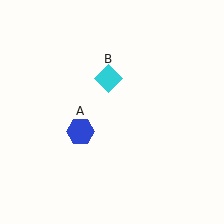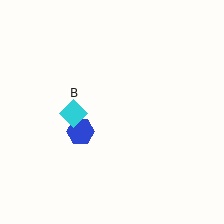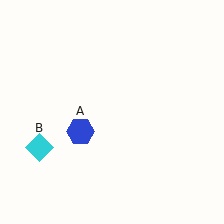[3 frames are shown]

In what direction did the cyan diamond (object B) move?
The cyan diamond (object B) moved down and to the left.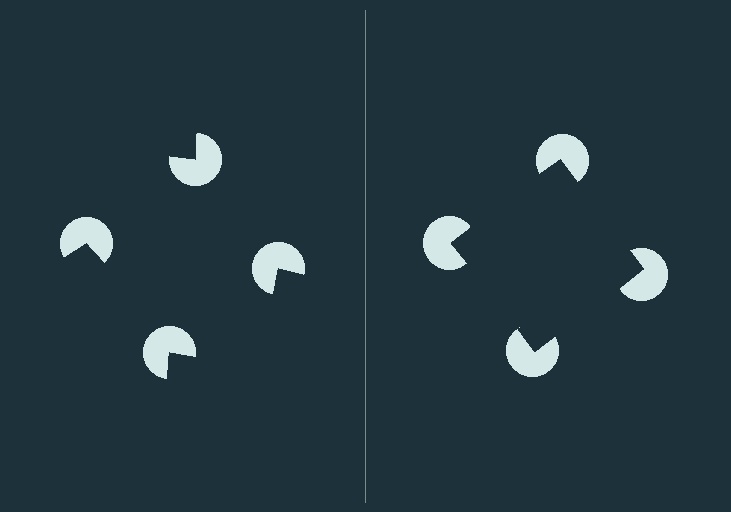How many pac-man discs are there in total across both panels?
8 — 4 on each side.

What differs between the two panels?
The pac-man discs are positioned identically on both sides; only the wedge orientations differ. On the right they align to a square; on the left they are misaligned.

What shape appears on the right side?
An illusory square.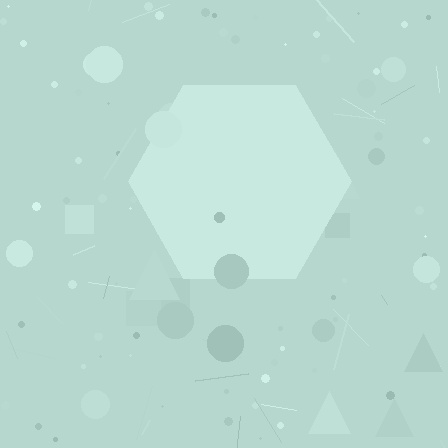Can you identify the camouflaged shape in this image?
The camouflaged shape is a hexagon.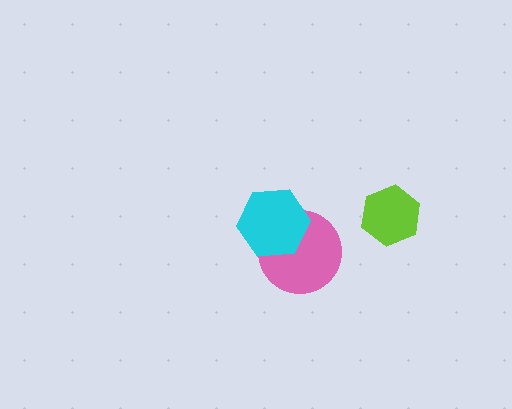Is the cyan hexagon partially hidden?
No, no other shape covers it.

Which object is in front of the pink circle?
The cyan hexagon is in front of the pink circle.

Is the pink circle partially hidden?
Yes, it is partially covered by another shape.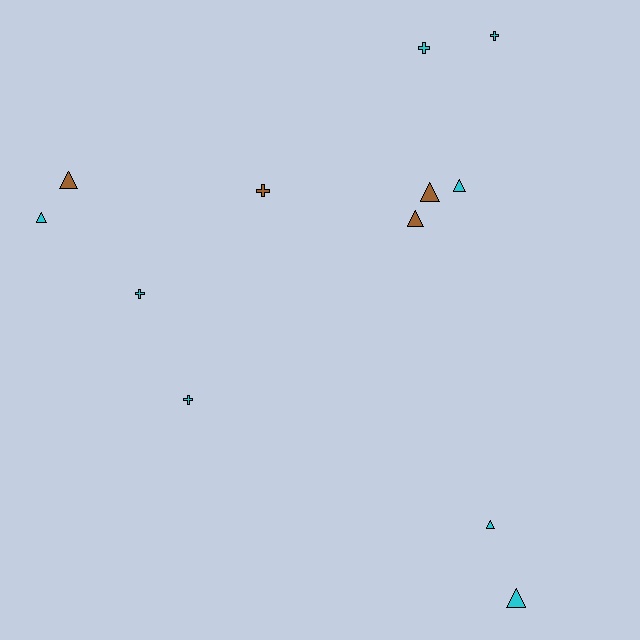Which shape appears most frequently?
Triangle, with 7 objects.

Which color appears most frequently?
Cyan, with 8 objects.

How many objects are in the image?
There are 12 objects.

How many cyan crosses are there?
There are 4 cyan crosses.